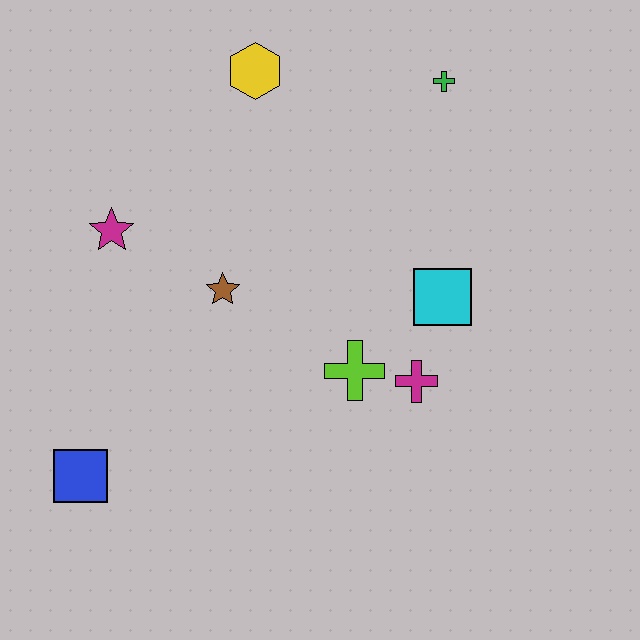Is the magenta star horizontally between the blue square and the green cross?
Yes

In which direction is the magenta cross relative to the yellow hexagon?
The magenta cross is below the yellow hexagon.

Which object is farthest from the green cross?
The blue square is farthest from the green cross.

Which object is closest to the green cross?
The yellow hexagon is closest to the green cross.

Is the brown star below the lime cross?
No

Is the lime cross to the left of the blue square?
No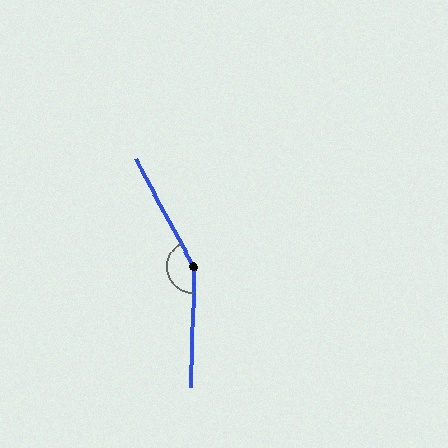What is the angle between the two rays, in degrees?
Approximately 151 degrees.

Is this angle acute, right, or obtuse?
It is obtuse.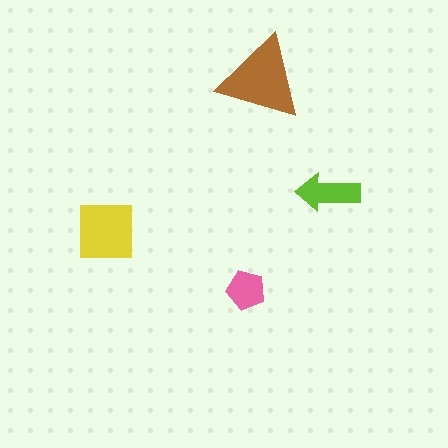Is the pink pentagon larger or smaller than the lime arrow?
Smaller.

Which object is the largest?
The brown triangle.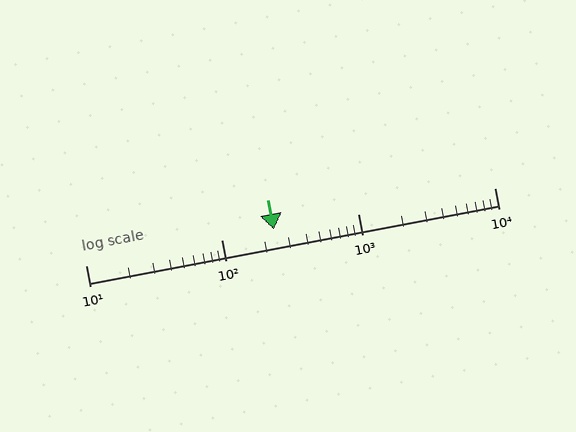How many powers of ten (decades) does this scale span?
The scale spans 3 decades, from 10 to 10000.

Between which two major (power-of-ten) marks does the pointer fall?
The pointer is between 100 and 1000.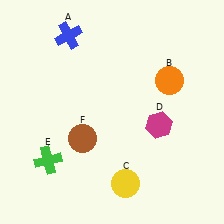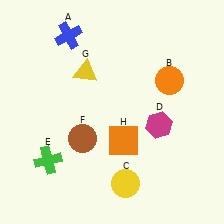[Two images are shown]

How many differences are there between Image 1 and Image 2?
There are 2 differences between the two images.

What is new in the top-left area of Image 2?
A yellow triangle (G) was added in the top-left area of Image 2.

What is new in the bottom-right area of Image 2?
An orange square (H) was added in the bottom-right area of Image 2.